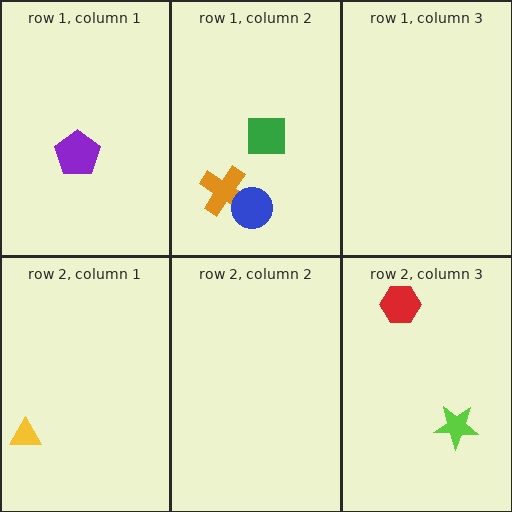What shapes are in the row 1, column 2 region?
The orange cross, the green square, the blue circle.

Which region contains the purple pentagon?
The row 1, column 1 region.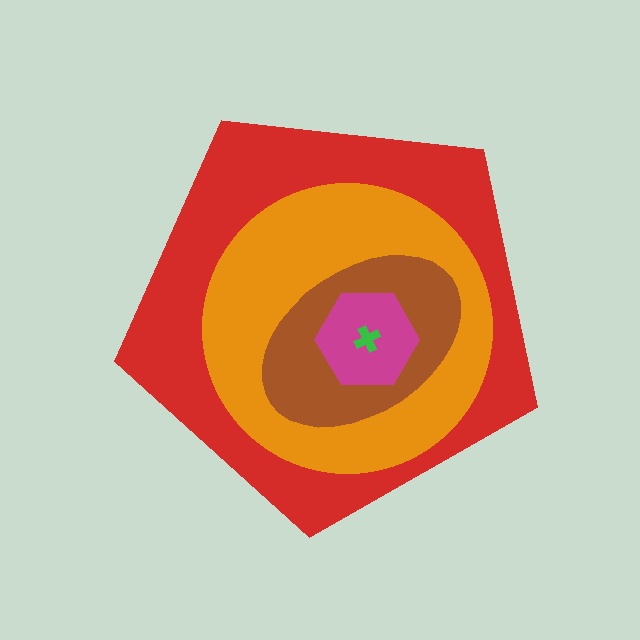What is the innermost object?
The green cross.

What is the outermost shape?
The red pentagon.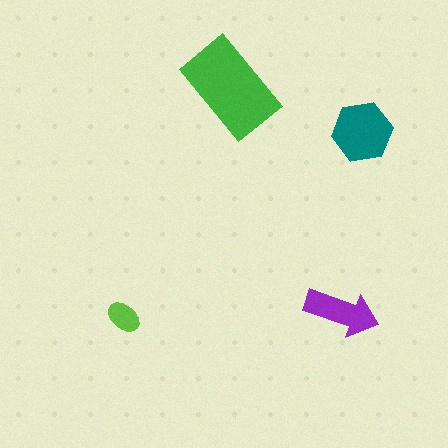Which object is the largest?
The green rectangle.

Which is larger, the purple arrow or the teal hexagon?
The teal hexagon.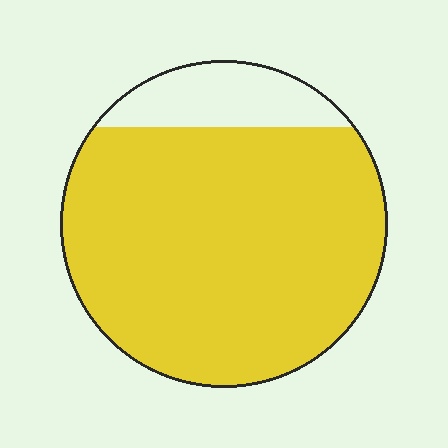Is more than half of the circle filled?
Yes.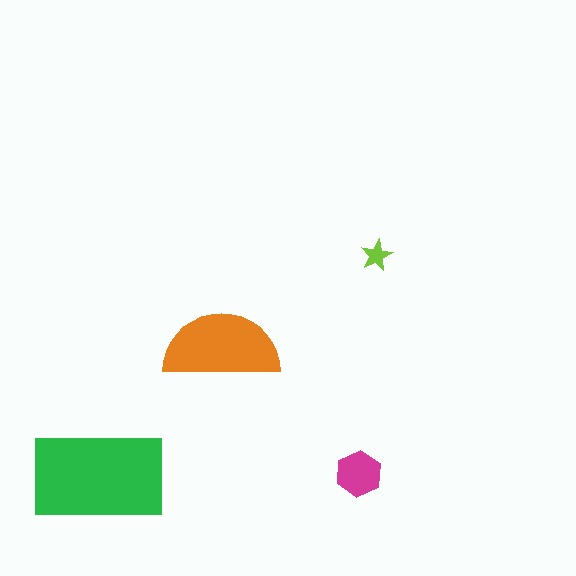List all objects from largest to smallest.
The green rectangle, the orange semicircle, the magenta hexagon, the lime star.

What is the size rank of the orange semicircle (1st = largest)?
2nd.